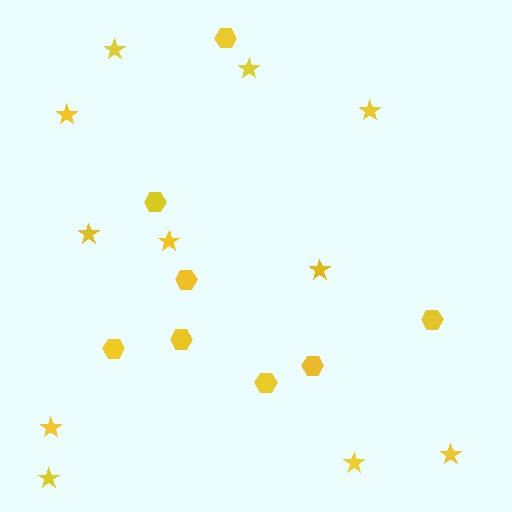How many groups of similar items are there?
There are 2 groups: one group of hexagons (8) and one group of stars (11).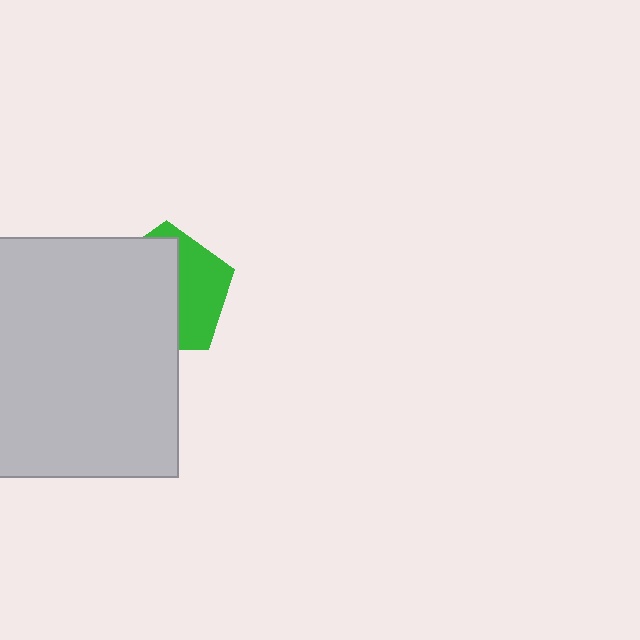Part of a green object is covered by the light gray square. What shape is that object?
It is a pentagon.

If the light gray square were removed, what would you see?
You would see the complete green pentagon.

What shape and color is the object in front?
The object in front is a light gray square.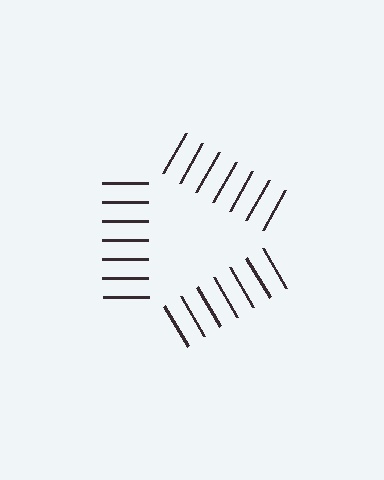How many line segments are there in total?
21 — 7 along each of the 3 edges.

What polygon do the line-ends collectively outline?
An illusory triangle — the line segments terminate on its edges but no continuous stroke is drawn.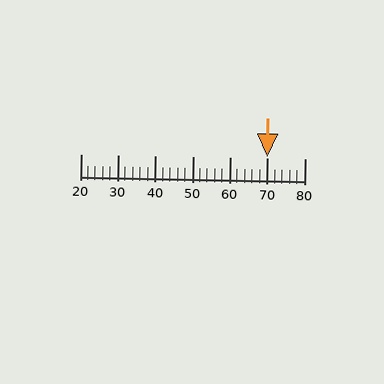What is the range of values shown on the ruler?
The ruler shows values from 20 to 80.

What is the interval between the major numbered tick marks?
The major tick marks are spaced 10 units apart.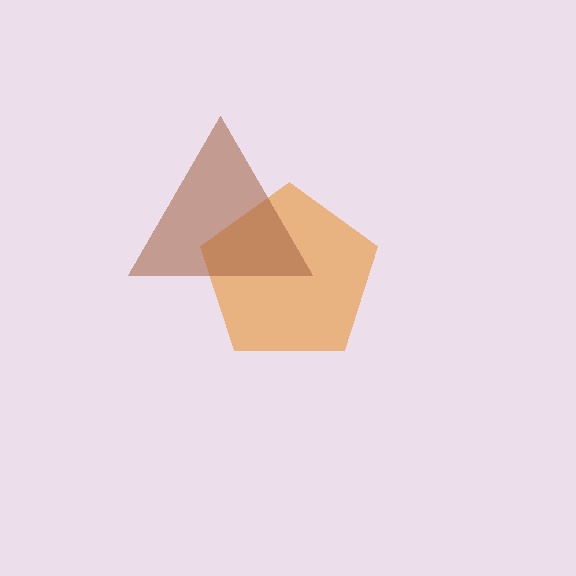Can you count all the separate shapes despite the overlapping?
Yes, there are 2 separate shapes.